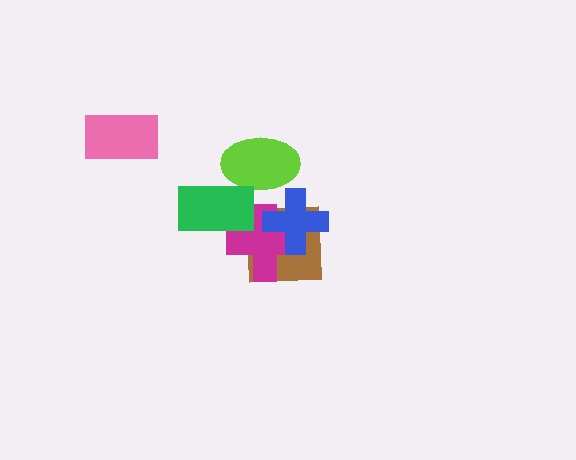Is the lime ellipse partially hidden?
Yes, it is partially covered by another shape.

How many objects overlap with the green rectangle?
2 objects overlap with the green rectangle.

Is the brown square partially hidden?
Yes, it is partially covered by another shape.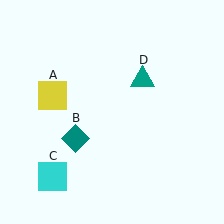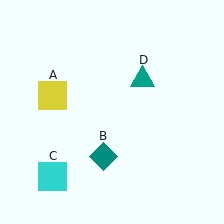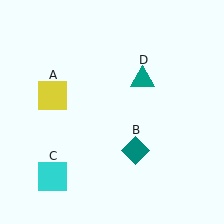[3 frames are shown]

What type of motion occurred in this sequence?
The teal diamond (object B) rotated counterclockwise around the center of the scene.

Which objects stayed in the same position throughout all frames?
Yellow square (object A) and cyan square (object C) and teal triangle (object D) remained stationary.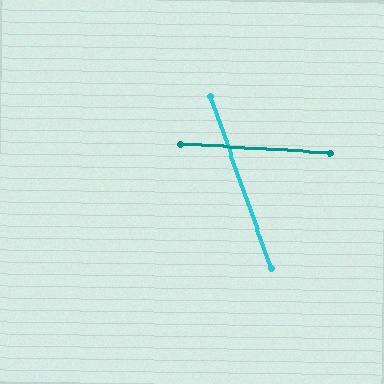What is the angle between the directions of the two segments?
Approximately 67 degrees.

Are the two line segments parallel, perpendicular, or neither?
Neither parallel nor perpendicular — they differ by about 67°.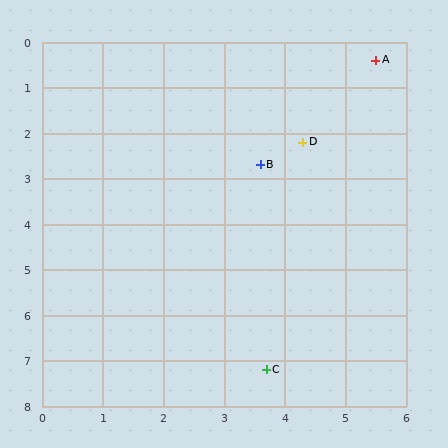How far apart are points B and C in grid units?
Points B and C are about 4.5 grid units apart.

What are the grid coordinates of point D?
Point D is at approximately (4.3, 2.2).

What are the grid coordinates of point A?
Point A is at approximately (5.5, 0.4).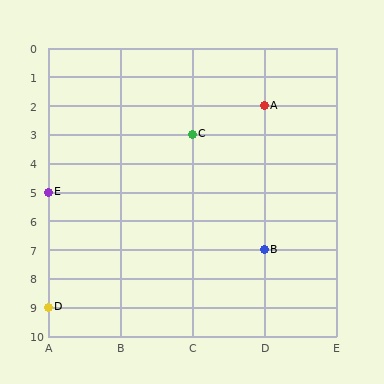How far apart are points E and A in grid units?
Points E and A are 3 columns and 3 rows apart (about 4.2 grid units diagonally).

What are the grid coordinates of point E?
Point E is at grid coordinates (A, 5).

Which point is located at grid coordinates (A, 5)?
Point E is at (A, 5).